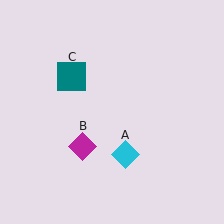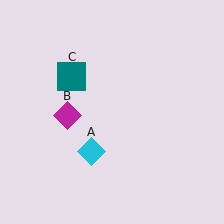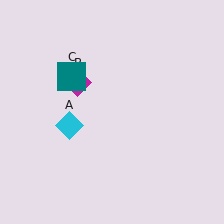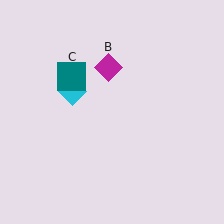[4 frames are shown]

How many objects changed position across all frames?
2 objects changed position: cyan diamond (object A), magenta diamond (object B).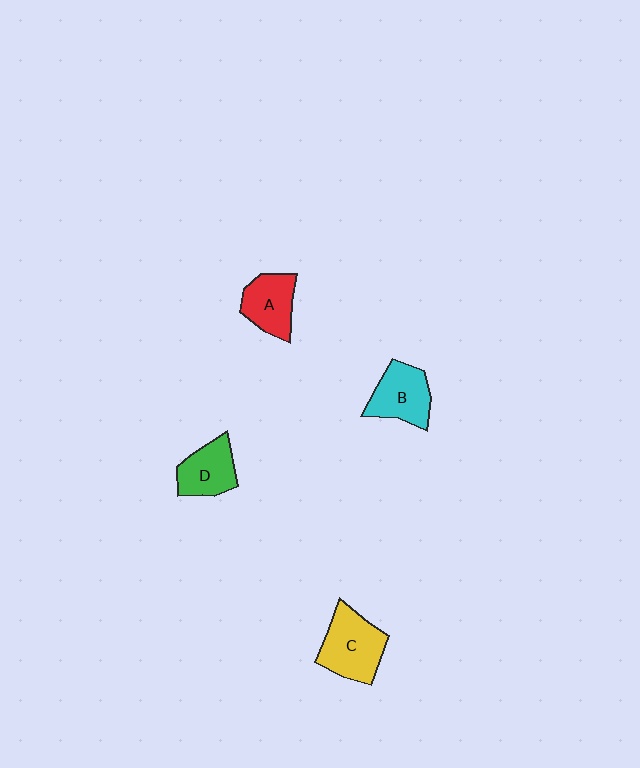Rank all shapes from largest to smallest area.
From largest to smallest: C (yellow), B (cyan), A (red), D (green).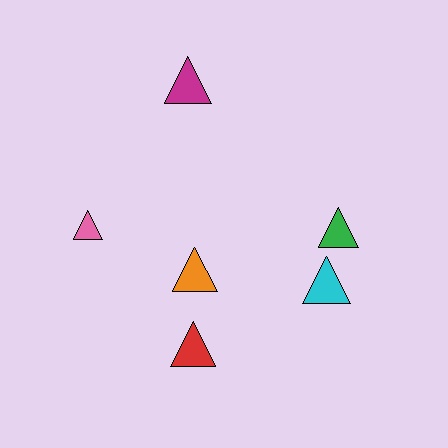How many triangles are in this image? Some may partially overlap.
There are 6 triangles.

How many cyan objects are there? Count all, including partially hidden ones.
There is 1 cyan object.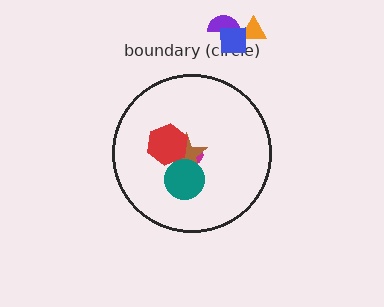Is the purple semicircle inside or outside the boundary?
Outside.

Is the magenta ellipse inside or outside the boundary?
Inside.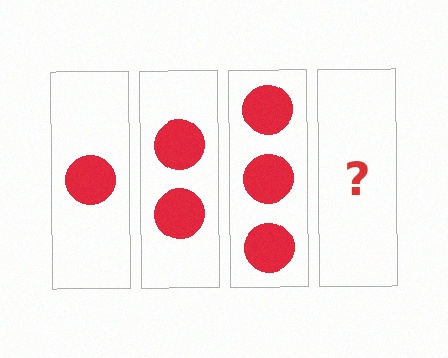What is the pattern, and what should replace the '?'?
The pattern is that each step adds one more circle. The '?' should be 4 circles.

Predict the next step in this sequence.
The next step is 4 circles.